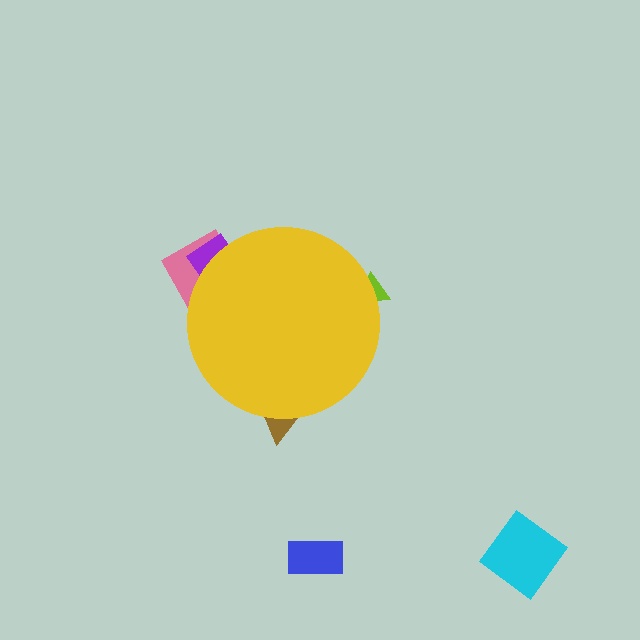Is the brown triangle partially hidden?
Yes, the brown triangle is partially hidden behind the yellow circle.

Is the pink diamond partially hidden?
Yes, the pink diamond is partially hidden behind the yellow circle.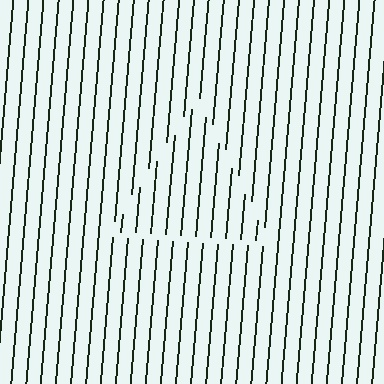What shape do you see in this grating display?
An illusory triangle. The interior of the shape contains the same grating, shifted by half a period — the contour is defined by the phase discontinuity where line-ends from the inner and outer gratings abut.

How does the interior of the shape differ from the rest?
The interior of the shape contains the same grating, shifted by half a period — the contour is defined by the phase discontinuity where line-ends from the inner and outer gratings abut.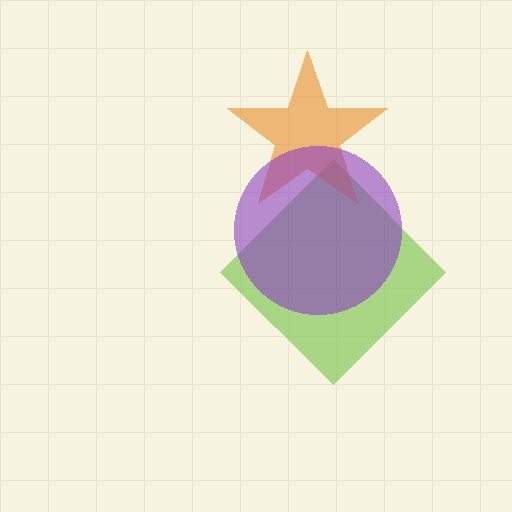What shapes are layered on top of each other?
The layered shapes are: a lime diamond, an orange star, a purple circle.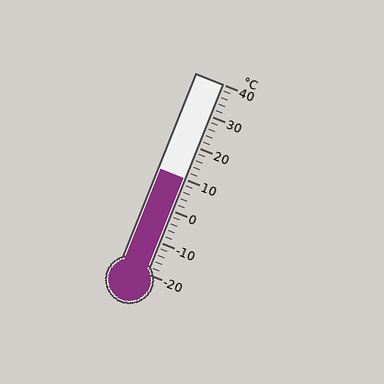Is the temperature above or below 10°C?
The temperature is at 10°C.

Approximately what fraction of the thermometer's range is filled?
The thermometer is filled to approximately 50% of its range.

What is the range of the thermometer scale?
The thermometer scale ranges from -20°C to 40°C.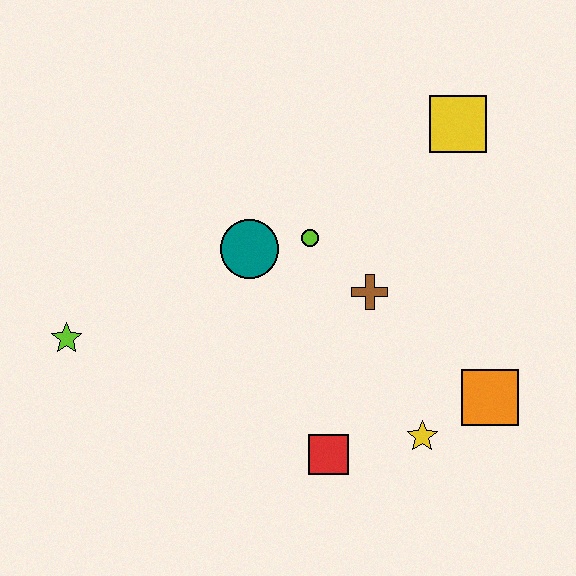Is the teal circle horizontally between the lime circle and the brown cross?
No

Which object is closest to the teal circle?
The lime circle is closest to the teal circle.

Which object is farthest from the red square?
The yellow square is farthest from the red square.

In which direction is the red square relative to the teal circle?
The red square is below the teal circle.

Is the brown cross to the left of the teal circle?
No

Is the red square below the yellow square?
Yes